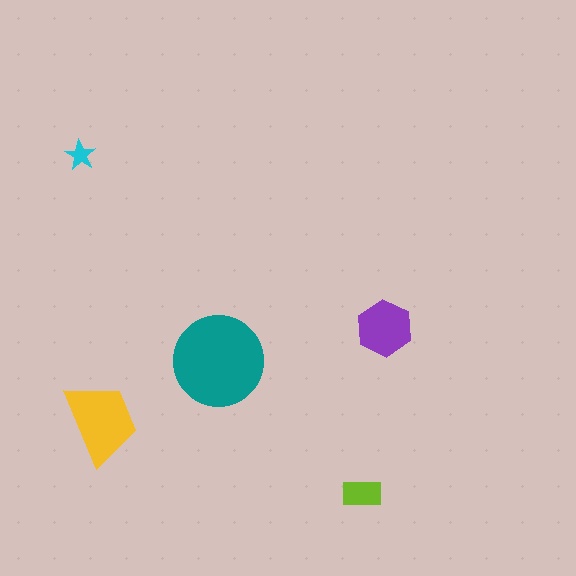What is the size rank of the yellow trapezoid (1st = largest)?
2nd.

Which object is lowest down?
The lime rectangle is bottommost.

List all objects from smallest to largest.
The cyan star, the lime rectangle, the purple hexagon, the yellow trapezoid, the teal circle.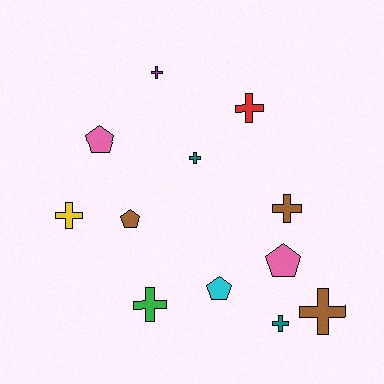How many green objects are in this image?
There is 1 green object.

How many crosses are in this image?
There are 8 crosses.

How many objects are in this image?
There are 12 objects.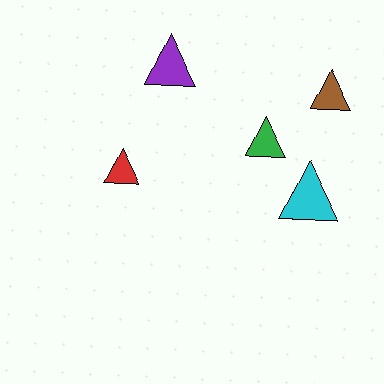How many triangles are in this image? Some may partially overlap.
There are 5 triangles.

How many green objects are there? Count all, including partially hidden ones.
There is 1 green object.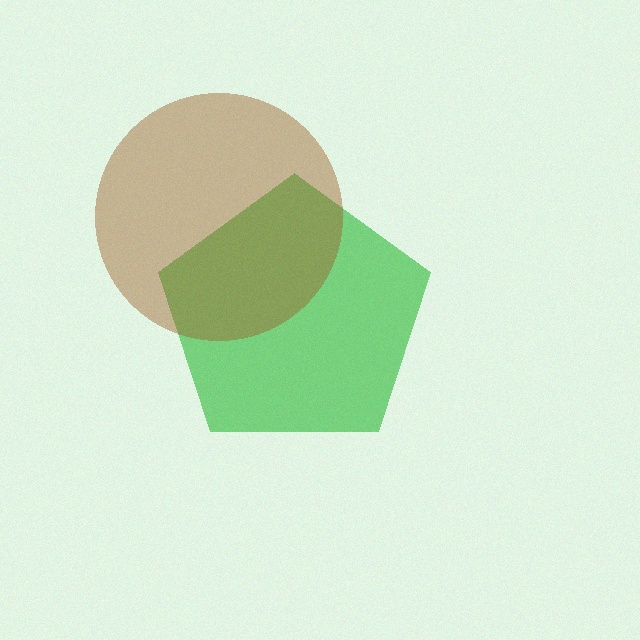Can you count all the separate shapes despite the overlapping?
Yes, there are 2 separate shapes.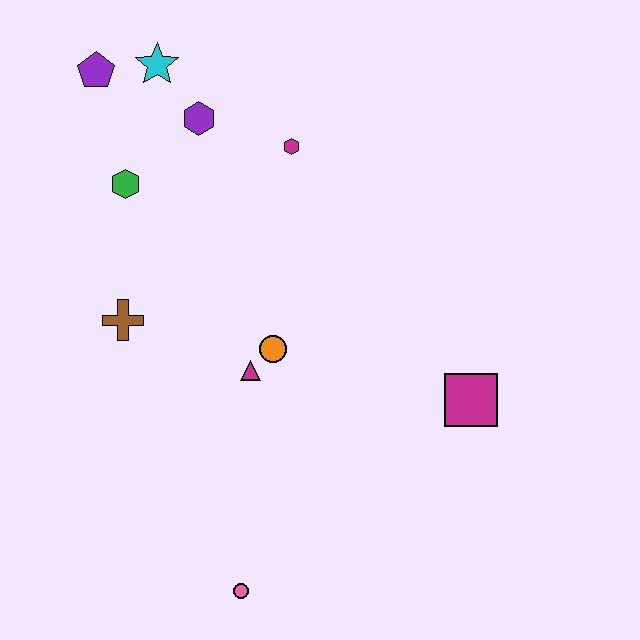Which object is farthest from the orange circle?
The purple pentagon is farthest from the orange circle.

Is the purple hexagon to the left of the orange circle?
Yes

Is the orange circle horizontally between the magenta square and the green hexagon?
Yes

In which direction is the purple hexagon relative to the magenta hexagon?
The purple hexagon is to the left of the magenta hexagon.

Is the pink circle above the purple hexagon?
No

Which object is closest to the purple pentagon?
The cyan star is closest to the purple pentagon.